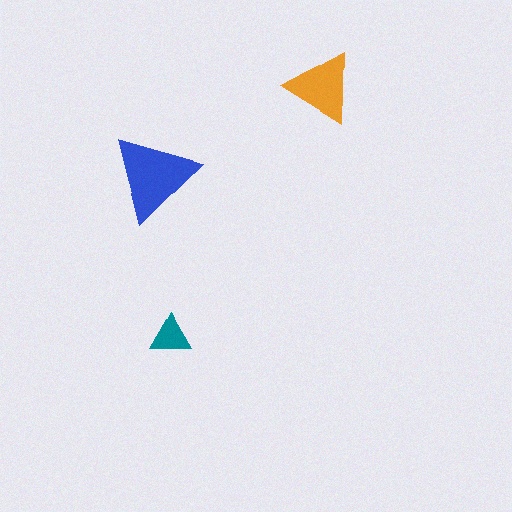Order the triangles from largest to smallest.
the blue one, the orange one, the teal one.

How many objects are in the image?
There are 3 objects in the image.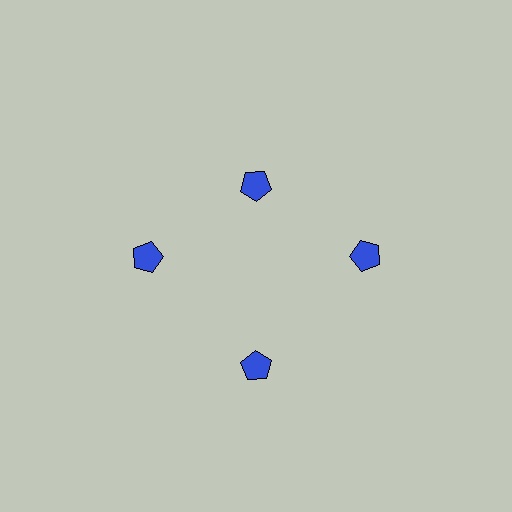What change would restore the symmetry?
The symmetry would be restored by moving it outward, back onto the ring so that all 4 pentagons sit at equal angles and equal distance from the center.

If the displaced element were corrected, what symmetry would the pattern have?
It would have 4-fold rotational symmetry — the pattern would map onto itself every 90 degrees.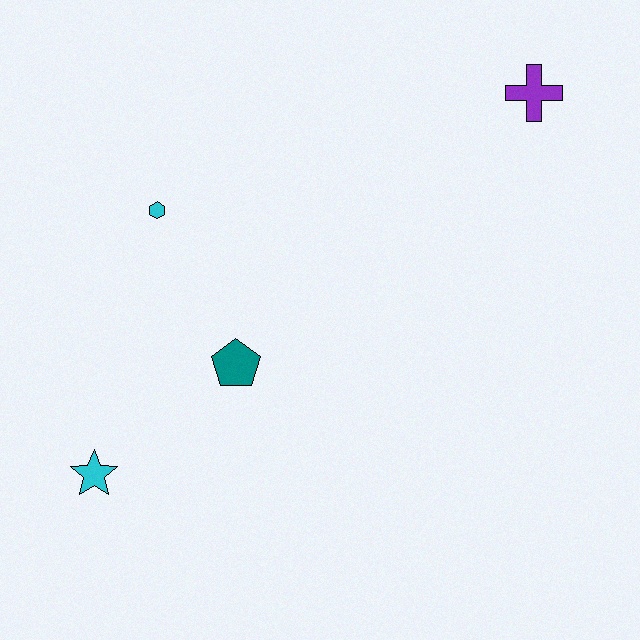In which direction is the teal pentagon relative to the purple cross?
The teal pentagon is to the left of the purple cross.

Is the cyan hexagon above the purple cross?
No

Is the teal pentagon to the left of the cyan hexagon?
No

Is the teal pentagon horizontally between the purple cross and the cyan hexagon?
Yes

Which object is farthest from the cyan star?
The purple cross is farthest from the cyan star.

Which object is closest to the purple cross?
The cyan hexagon is closest to the purple cross.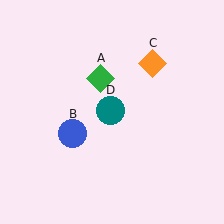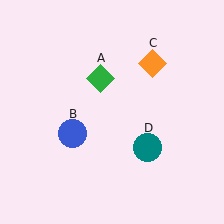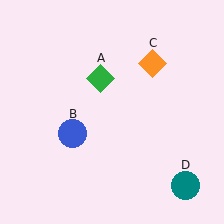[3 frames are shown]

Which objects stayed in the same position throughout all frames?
Green diamond (object A) and blue circle (object B) and orange diamond (object C) remained stationary.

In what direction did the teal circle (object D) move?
The teal circle (object D) moved down and to the right.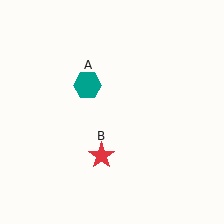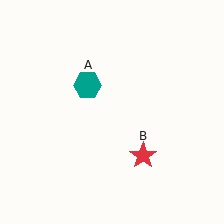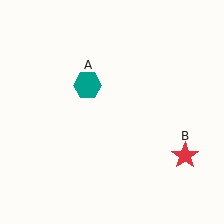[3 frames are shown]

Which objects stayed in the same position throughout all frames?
Teal hexagon (object A) remained stationary.